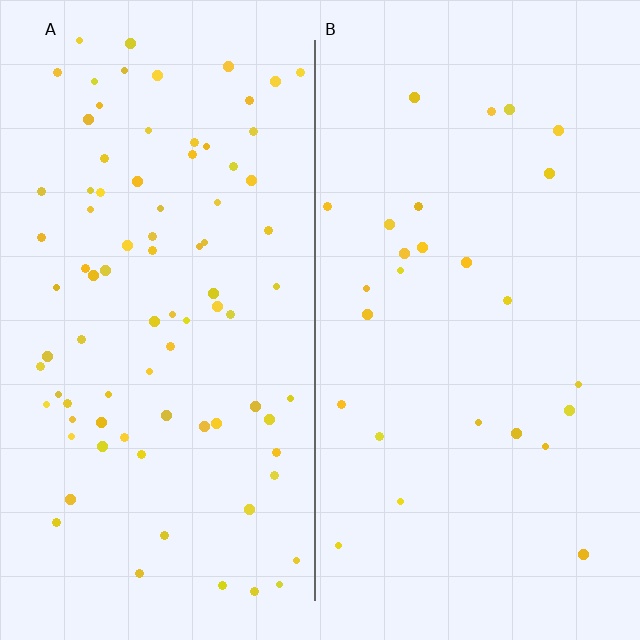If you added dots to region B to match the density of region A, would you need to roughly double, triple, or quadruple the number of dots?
Approximately triple.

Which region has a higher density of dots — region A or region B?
A (the left).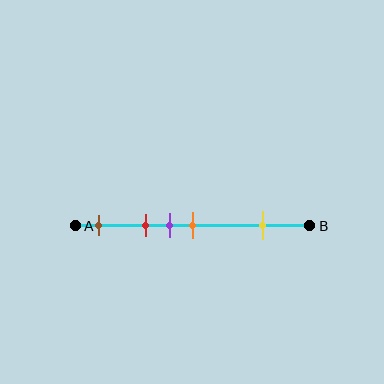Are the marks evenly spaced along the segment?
No, the marks are not evenly spaced.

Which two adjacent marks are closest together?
The purple and orange marks are the closest adjacent pair.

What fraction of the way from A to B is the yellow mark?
The yellow mark is approximately 80% (0.8) of the way from A to B.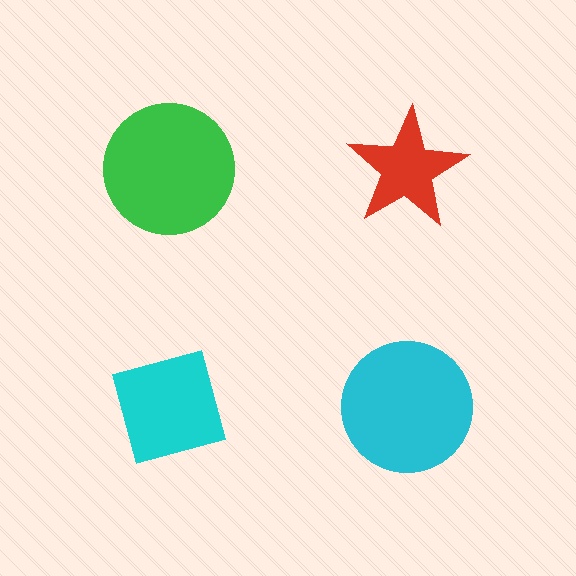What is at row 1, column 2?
A red star.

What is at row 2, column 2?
A cyan circle.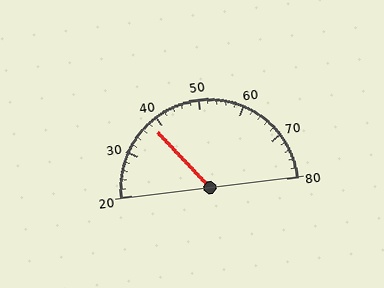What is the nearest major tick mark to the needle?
The nearest major tick mark is 40.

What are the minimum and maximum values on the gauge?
The gauge ranges from 20 to 80.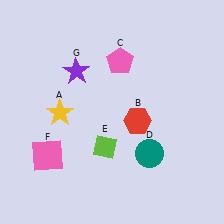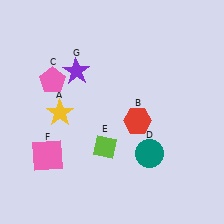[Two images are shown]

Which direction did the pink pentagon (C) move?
The pink pentagon (C) moved left.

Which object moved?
The pink pentagon (C) moved left.